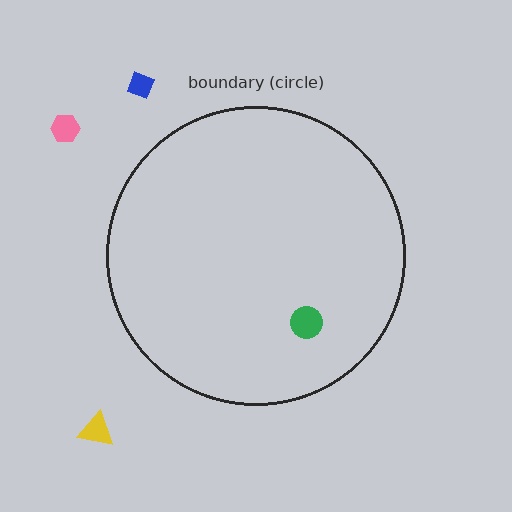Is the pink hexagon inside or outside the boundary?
Outside.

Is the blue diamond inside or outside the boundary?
Outside.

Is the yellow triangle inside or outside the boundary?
Outside.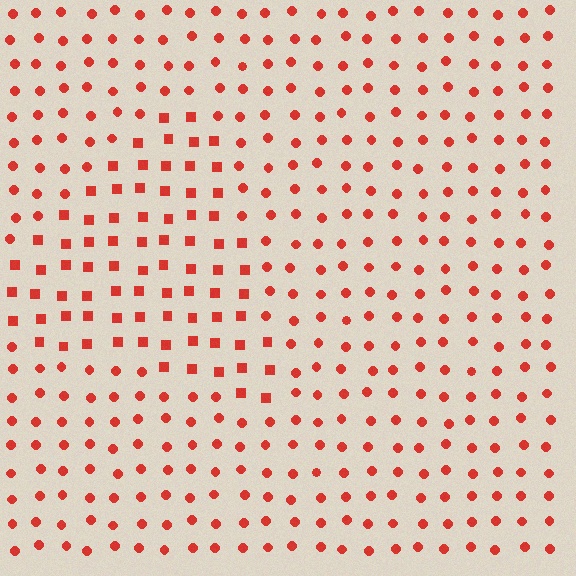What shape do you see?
I see a triangle.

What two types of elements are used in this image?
The image uses squares inside the triangle region and circles outside it.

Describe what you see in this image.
The image is filled with small red elements arranged in a uniform grid. A triangle-shaped region contains squares, while the surrounding area contains circles. The boundary is defined purely by the change in element shape.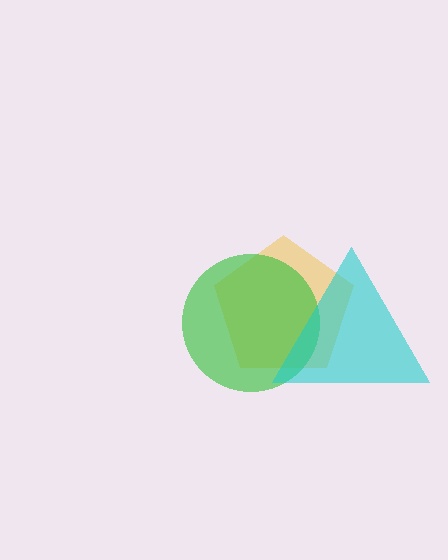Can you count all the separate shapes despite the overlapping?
Yes, there are 3 separate shapes.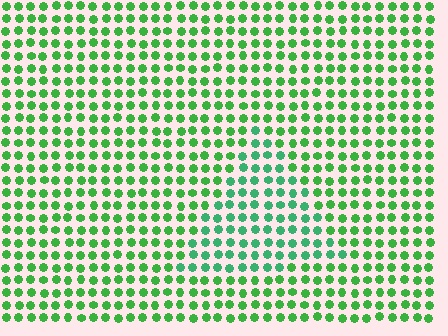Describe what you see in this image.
The image is filled with small green elements in a uniform arrangement. A triangle-shaped region is visible where the elements are tinted to a slightly different hue, forming a subtle color boundary.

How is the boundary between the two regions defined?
The boundary is defined purely by a slight shift in hue (about 24 degrees). Spacing, size, and orientation are identical on both sides.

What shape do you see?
I see a triangle.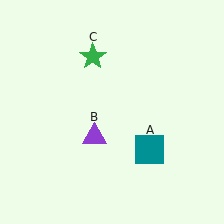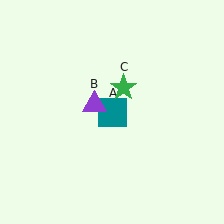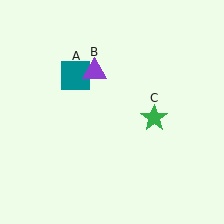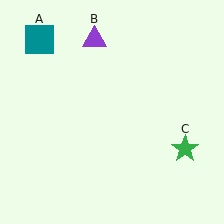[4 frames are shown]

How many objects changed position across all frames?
3 objects changed position: teal square (object A), purple triangle (object B), green star (object C).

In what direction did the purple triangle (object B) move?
The purple triangle (object B) moved up.